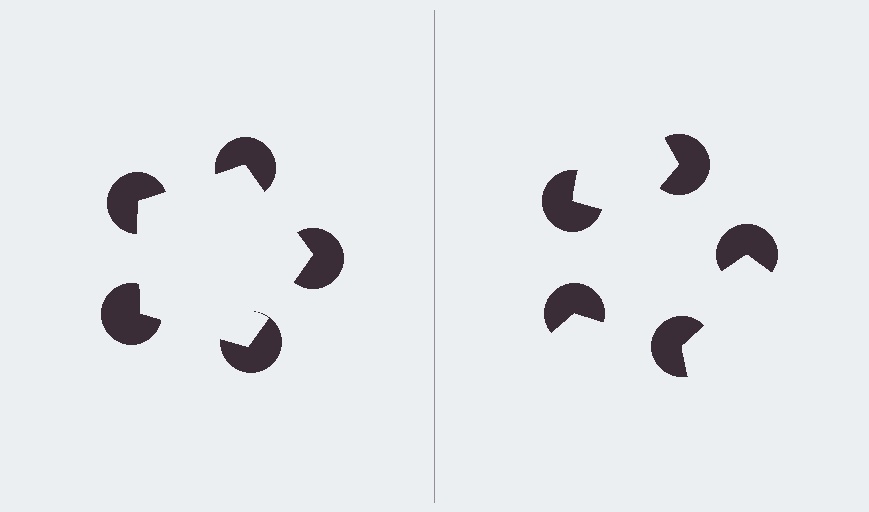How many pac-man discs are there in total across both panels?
10 — 5 on each side.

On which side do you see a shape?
An illusory pentagon appears on the left side. On the right side the wedge cuts are rotated, so no coherent shape forms.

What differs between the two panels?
The pac-man discs are positioned identically on both sides; only the wedge orientations differ. On the left they align to a pentagon; on the right they are misaligned.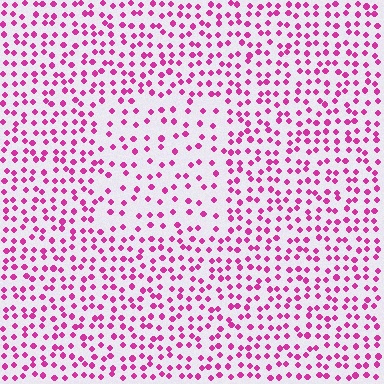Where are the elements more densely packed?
The elements are more densely packed outside the rectangle boundary.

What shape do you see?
I see a rectangle.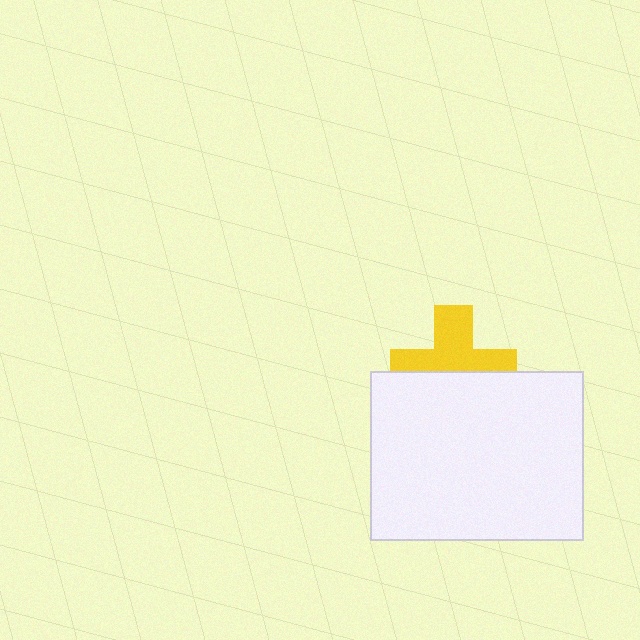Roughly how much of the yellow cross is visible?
About half of it is visible (roughly 55%).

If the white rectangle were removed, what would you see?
You would see the complete yellow cross.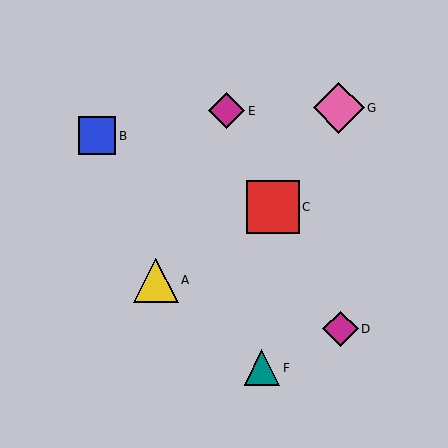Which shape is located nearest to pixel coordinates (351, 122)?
The pink diamond (labeled G) at (339, 108) is nearest to that location.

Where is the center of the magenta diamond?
The center of the magenta diamond is at (340, 329).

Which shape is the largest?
The red square (labeled C) is the largest.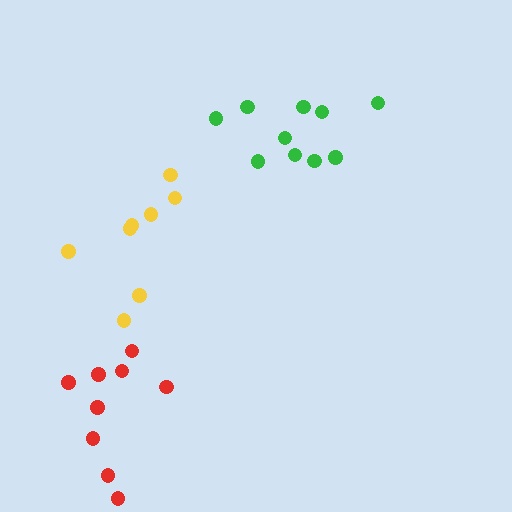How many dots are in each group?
Group 1: 10 dots, Group 2: 8 dots, Group 3: 9 dots (27 total).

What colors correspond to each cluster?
The clusters are colored: green, yellow, red.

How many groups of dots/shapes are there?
There are 3 groups.